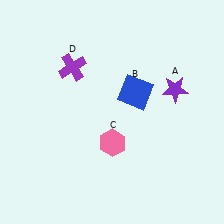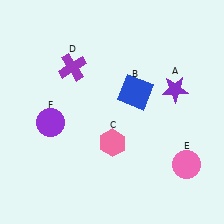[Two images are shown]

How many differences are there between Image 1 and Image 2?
There are 2 differences between the two images.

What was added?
A pink circle (E), a purple circle (F) were added in Image 2.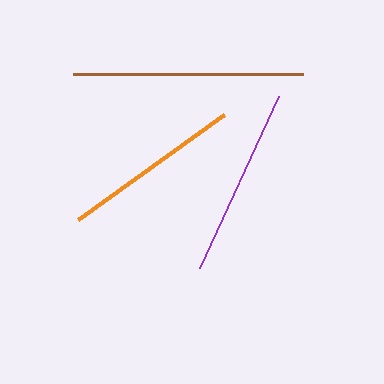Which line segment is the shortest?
The orange line is the shortest at approximately 179 pixels.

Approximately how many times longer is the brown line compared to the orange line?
The brown line is approximately 1.3 times the length of the orange line.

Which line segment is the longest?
The brown line is the longest at approximately 230 pixels.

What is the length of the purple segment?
The purple segment is approximately 189 pixels long.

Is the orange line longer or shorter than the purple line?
The purple line is longer than the orange line.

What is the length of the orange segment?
The orange segment is approximately 179 pixels long.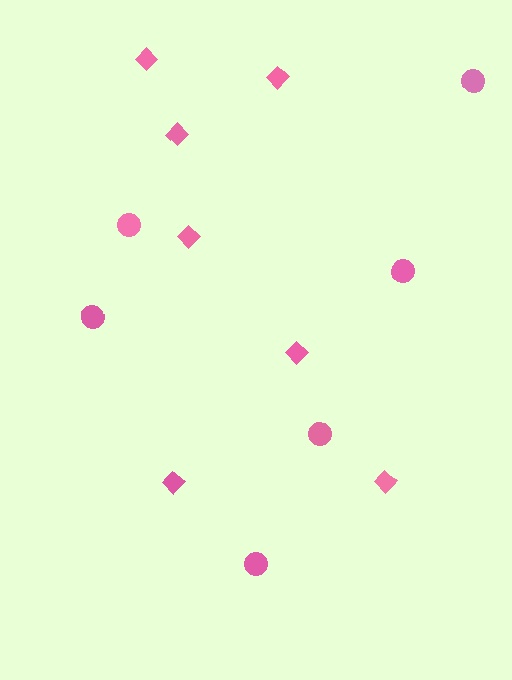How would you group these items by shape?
There are 2 groups: one group of diamonds (7) and one group of circles (6).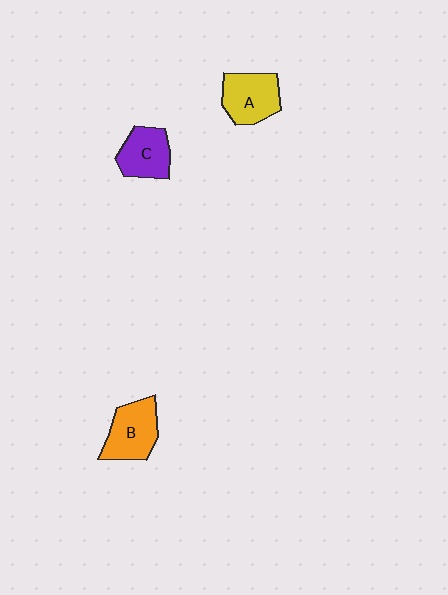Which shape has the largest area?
Shape B (orange).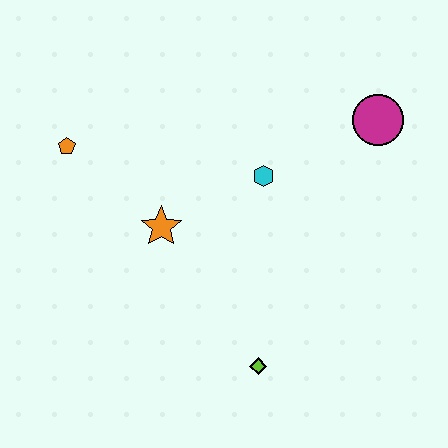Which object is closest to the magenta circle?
The cyan hexagon is closest to the magenta circle.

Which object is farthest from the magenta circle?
The orange pentagon is farthest from the magenta circle.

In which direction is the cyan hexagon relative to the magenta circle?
The cyan hexagon is to the left of the magenta circle.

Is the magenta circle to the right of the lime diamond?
Yes